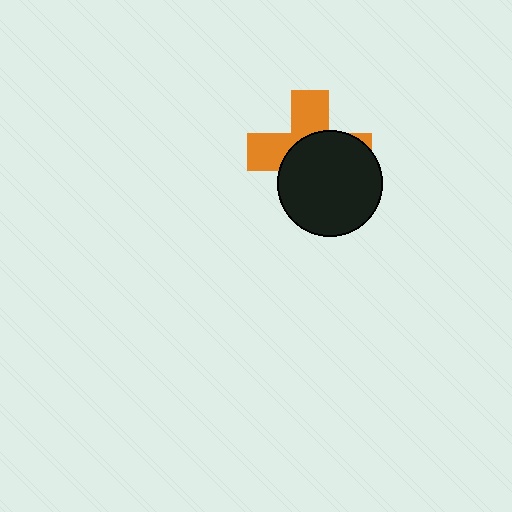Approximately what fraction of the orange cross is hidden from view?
Roughly 58% of the orange cross is hidden behind the black circle.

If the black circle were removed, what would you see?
You would see the complete orange cross.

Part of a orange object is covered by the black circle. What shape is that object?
It is a cross.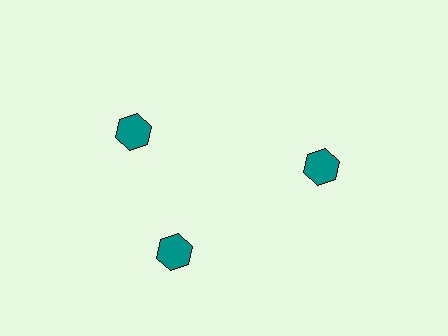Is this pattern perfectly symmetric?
No. The 3 teal hexagons are arranged in a ring, but one element near the 11 o'clock position is rotated out of alignment along the ring, breaking the 3-fold rotational symmetry.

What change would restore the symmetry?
The symmetry would be restored by rotating it back into even spacing with its neighbors so that all 3 hexagons sit at equal angles and equal distance from the center.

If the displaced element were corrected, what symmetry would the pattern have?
It would have 3-fold rotational symmetry — the pattern would map onto itself every 120 degrees.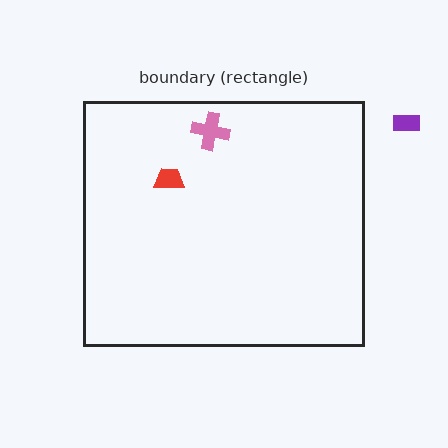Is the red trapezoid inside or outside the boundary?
Inside.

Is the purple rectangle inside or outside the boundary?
Outside.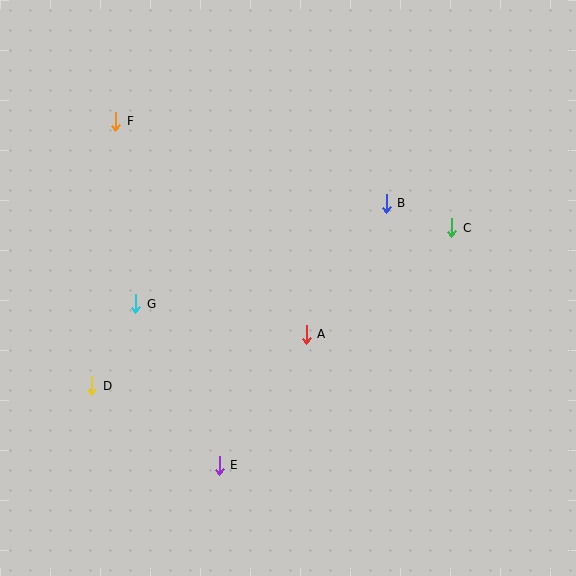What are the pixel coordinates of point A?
Point A is at (306, 334).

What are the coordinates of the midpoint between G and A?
The midpoint between G and A is at (221, 319).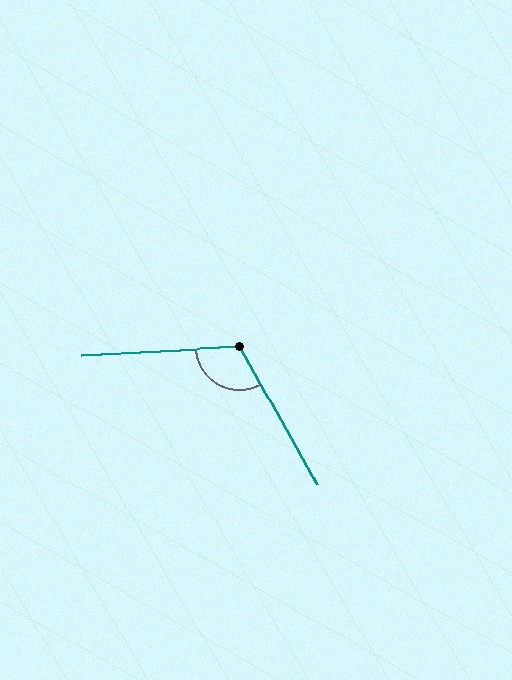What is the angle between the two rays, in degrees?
Approximately 116 degrees.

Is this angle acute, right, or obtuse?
It is obtuse.